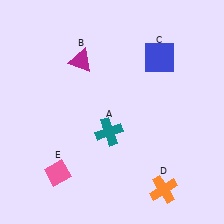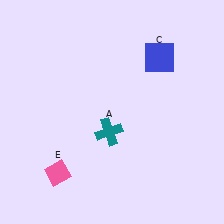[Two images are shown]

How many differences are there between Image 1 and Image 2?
There are 2 differences between the two images.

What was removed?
The orange cross (D), the magenta triangle (B) were removed in Image 2.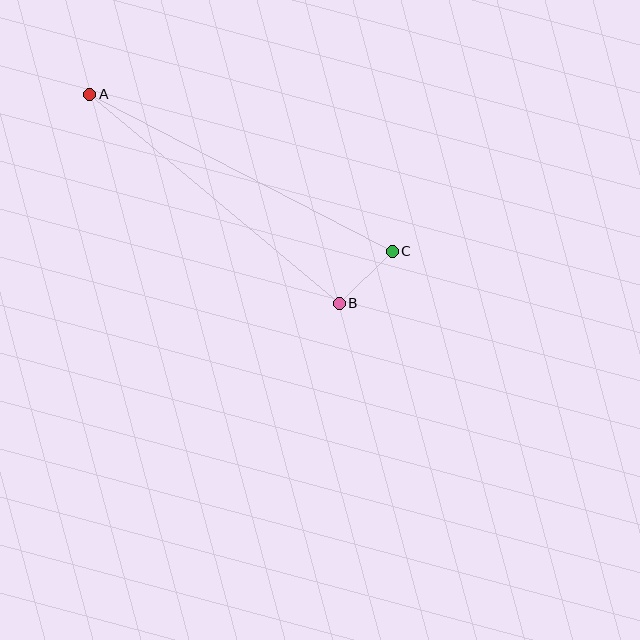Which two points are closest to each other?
Points B and C are closest to each other.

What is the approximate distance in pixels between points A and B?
The distance between A and B is approximately 326 pixels.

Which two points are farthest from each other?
Points A and C are farthest from each other.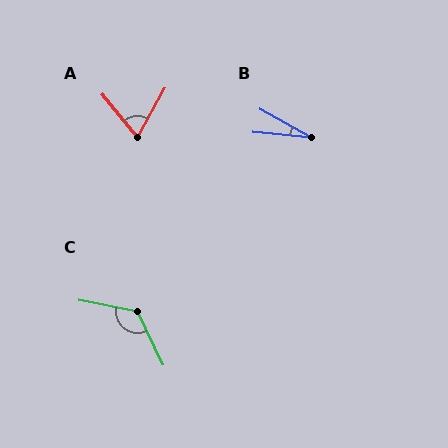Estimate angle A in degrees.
Approximately 68 degrees.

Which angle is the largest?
C, at approximately 127 degrees.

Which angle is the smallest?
B, at approximately 23 degrees.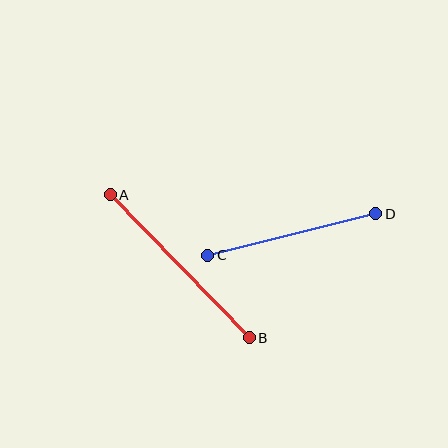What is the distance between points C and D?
The distance is approximately 173 pixels.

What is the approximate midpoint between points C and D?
The midpoint is at approximately (292, 234) pixels.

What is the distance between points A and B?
The distance is approximately 199 pixels.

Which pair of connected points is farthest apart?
Points A and B are farthest apart.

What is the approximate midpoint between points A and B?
The midpoint is at approximately (180, 266) pixels.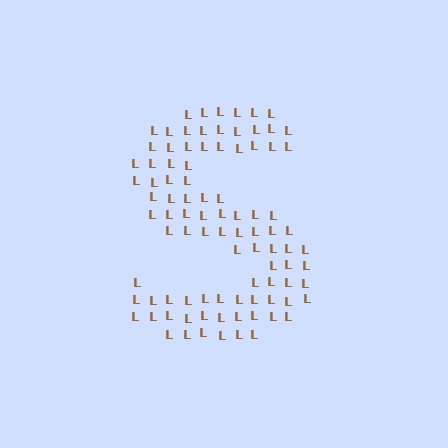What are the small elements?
The small elements are letter L's.